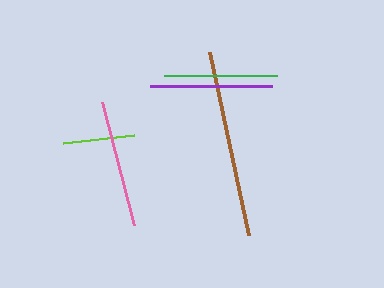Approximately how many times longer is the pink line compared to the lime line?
The pink line is approximately 1.8 times the length of the lime line.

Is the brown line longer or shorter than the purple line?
The brown line is longer than the purple line.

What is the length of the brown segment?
The brown segment is approximately 187 pixels long.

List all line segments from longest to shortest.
From longest to shortest: brown, pink, purple, green, lime.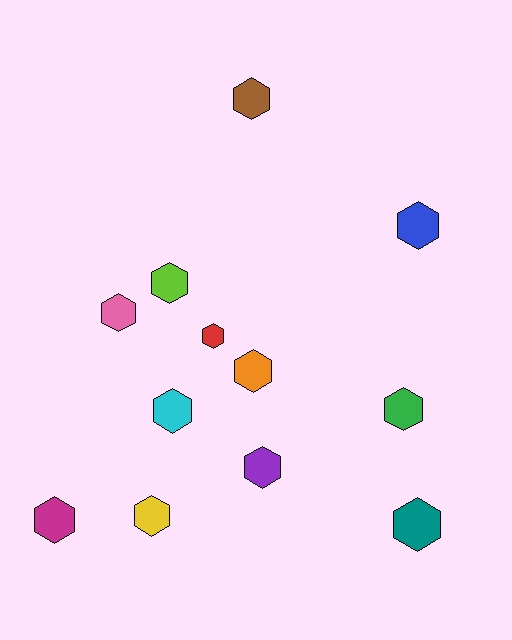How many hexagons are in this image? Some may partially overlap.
There are 12 hexagons.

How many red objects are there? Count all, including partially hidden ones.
There is 1 red object.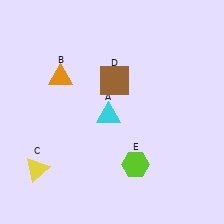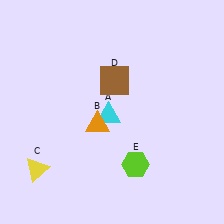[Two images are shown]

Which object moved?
The orange triangle (B) moved down.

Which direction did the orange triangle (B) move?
The orange triangle (B) moved down.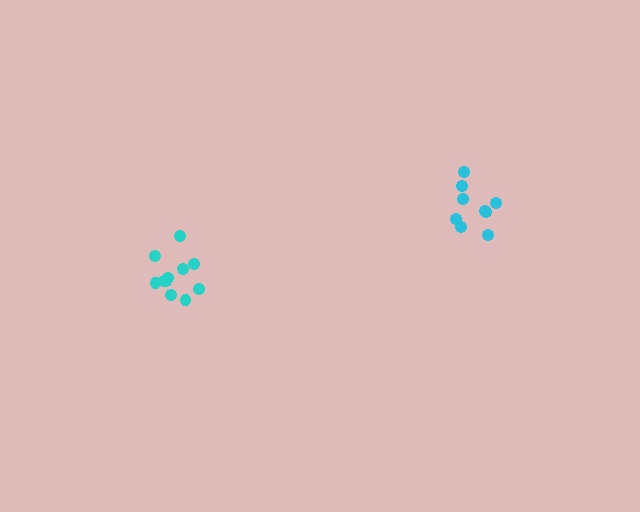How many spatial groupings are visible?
There are 2 spatial groupings.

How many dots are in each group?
Group 1: 11 dots, Group 2: 9 dots (20 total).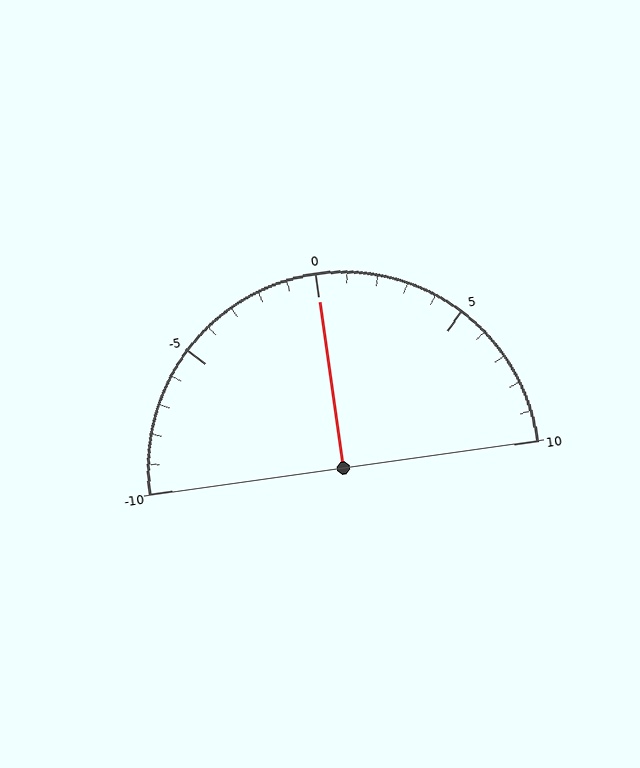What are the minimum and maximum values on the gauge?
The gauge ranges from -10 to 10.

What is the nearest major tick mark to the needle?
The nearest major tick mark is 0.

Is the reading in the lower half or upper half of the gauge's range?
The reading is in the upper half of the range (-10 to 10).